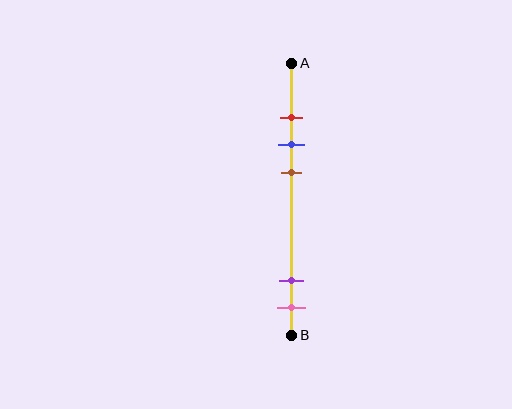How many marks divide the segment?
There are 5 marks dividing the segment.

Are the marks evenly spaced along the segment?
No, the marks are not evenly spaced.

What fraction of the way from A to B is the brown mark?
The brown mark is approximately 40% (0.4) of the way from A to B.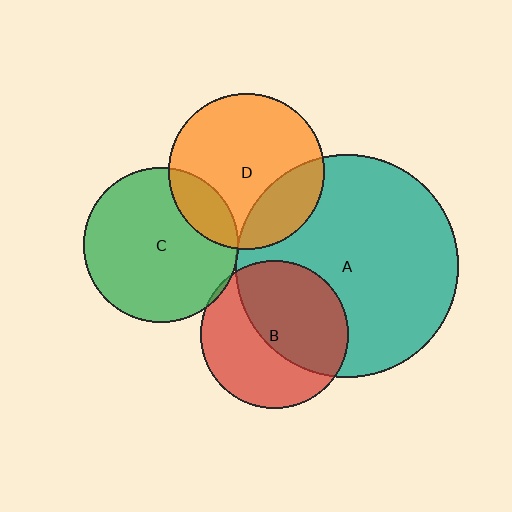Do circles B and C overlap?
Yes.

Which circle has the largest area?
Circle A (teal).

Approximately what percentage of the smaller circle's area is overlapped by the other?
Approximately 5%.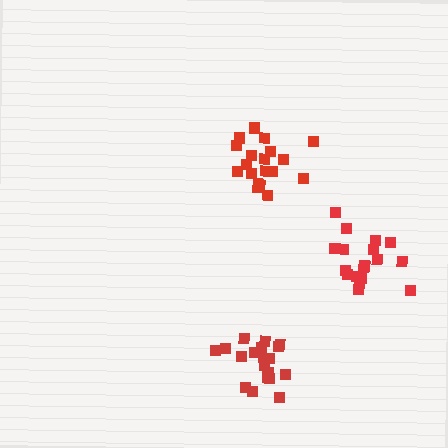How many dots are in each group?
Group 1: 19 dots, Group 2: 19 dots, Group 3: 19 dots (57 total).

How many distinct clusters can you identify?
There are 3 distinct clusters.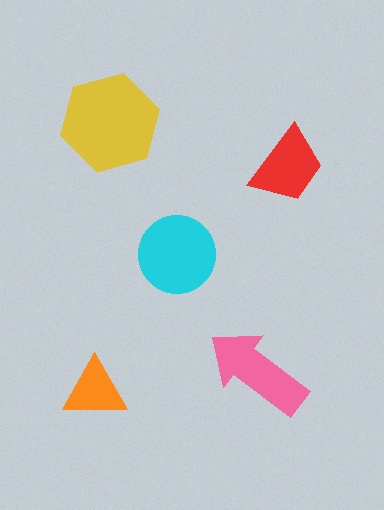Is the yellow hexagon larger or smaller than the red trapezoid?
Larger.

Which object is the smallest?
The orange triangle.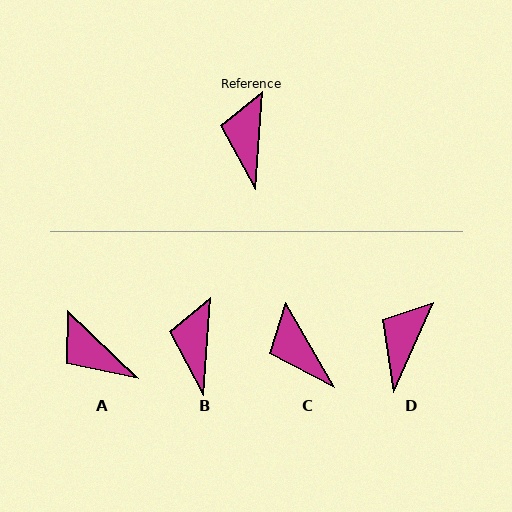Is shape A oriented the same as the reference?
No, it is off by about 50 degrees.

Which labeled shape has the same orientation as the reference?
B.